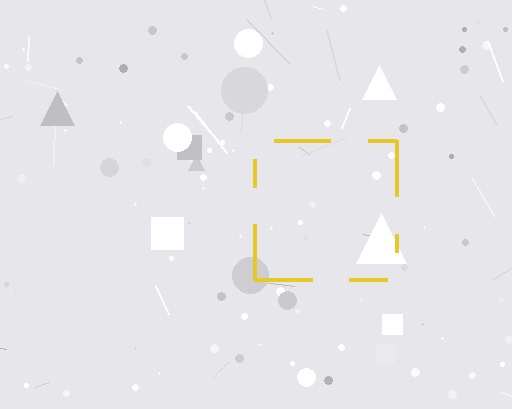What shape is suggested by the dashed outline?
The dashed outline suggests a square.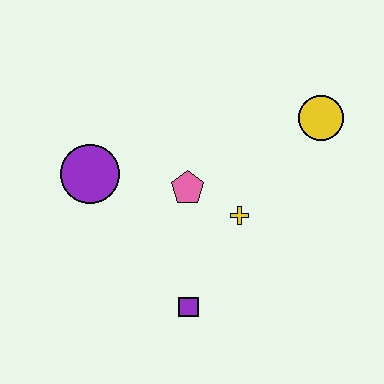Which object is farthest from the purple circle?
The yellow circle is farthest from the purple circle.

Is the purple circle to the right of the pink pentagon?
No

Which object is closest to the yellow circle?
The yellow cross is closest to the yellow circle.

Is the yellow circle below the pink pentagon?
No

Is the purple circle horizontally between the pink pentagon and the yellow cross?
No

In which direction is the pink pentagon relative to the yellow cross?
The pink pentagon is to the left of the yellow cross.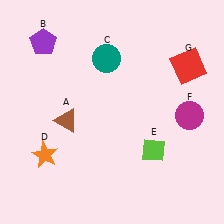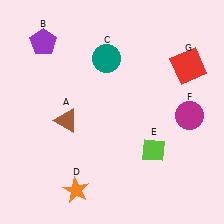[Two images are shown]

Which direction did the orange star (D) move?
The orange star (D) moved down.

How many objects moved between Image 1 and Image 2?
1 object moved between the two images.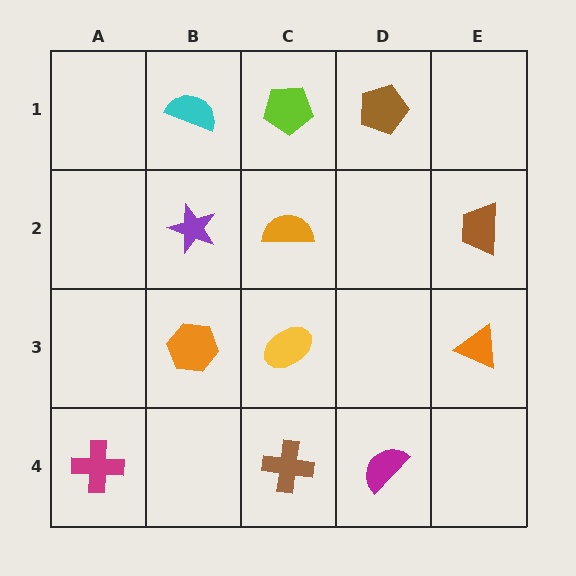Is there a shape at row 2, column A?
No, that cell is empty.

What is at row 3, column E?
An orange triangle.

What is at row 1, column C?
A lime pentagon.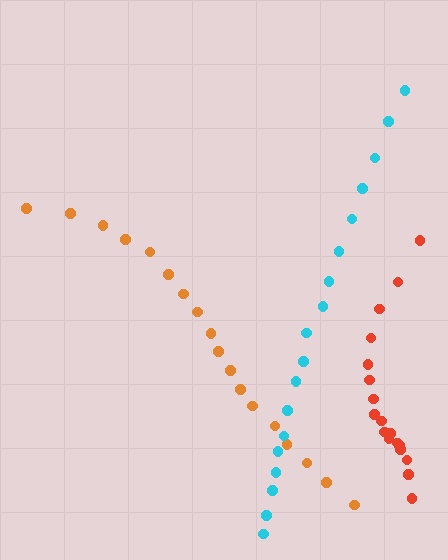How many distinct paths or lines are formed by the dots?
There are 3 distinct paths.